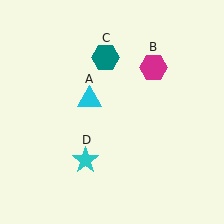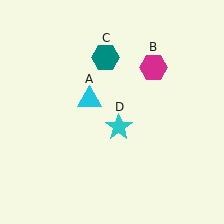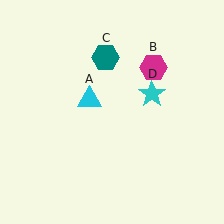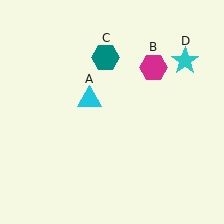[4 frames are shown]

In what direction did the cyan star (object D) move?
The cyan star (object D) moved up and to the right.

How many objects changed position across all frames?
1 object changed position: cyan star (object D).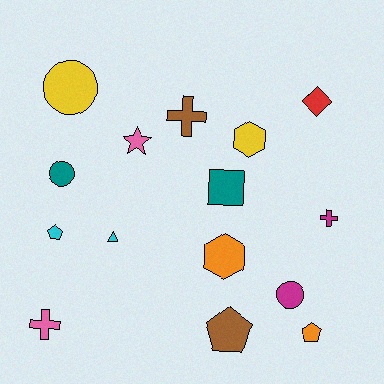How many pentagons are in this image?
There are 3 pentagons.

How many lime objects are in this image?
There are no lime objects.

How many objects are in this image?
There are 15 objects.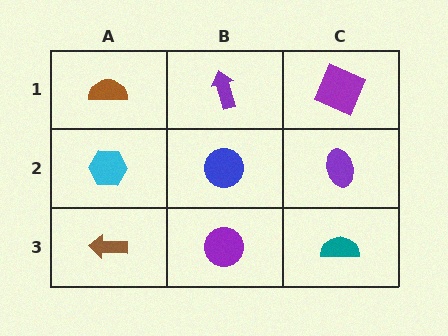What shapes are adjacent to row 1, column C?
A purple ellipse (row 2, column C), a purple arrow (row 1, column B).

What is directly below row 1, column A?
A cyan hexagon.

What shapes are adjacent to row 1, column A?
A cyan hexagon (row 2, column A), a purple arrow (row 1, column B).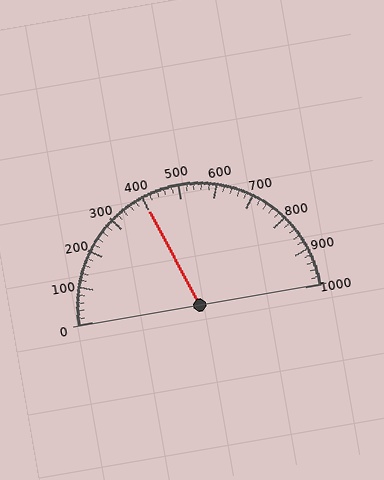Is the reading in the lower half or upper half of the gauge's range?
The reading is in the lower half of the range (0 to 1000).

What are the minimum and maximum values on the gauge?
The gauge ranges from 0 to 1000.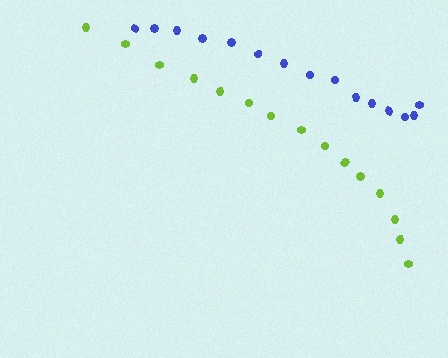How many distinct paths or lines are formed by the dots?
There are 2 distinct paths.